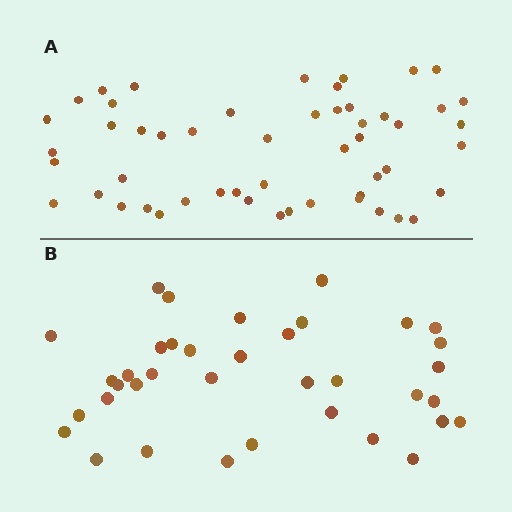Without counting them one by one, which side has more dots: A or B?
Region A (the top region) has more dots.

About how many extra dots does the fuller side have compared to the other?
Region A has approximately 15 more dots than region B.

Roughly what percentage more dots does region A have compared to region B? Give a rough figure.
About 40% more.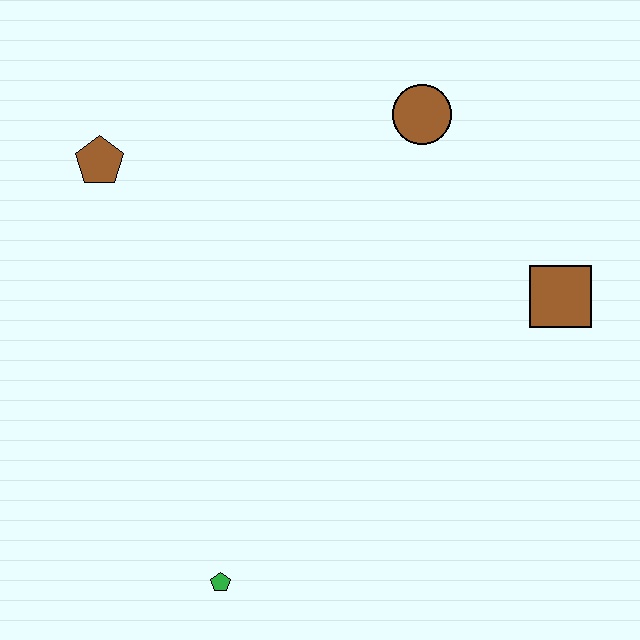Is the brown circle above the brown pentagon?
Yes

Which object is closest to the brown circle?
The brown square is closest to the brown circle.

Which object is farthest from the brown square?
The brown pentagon is farthest from the brown square.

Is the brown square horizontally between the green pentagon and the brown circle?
No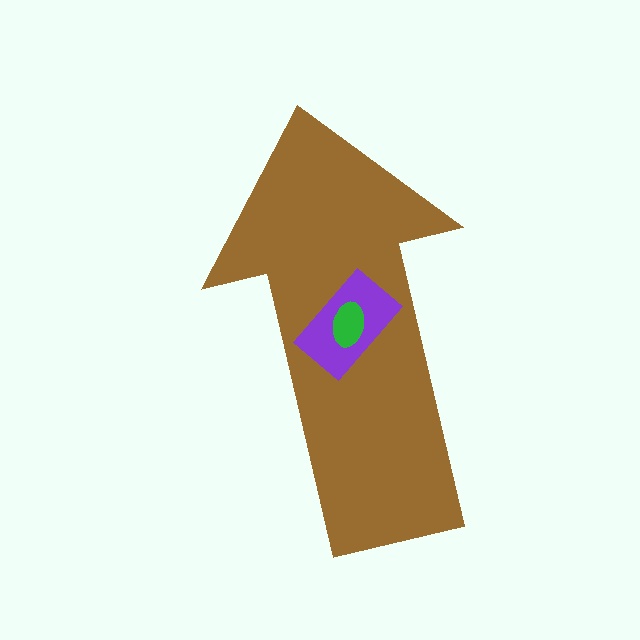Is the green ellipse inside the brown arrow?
Yes.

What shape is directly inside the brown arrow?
The purple rectangle.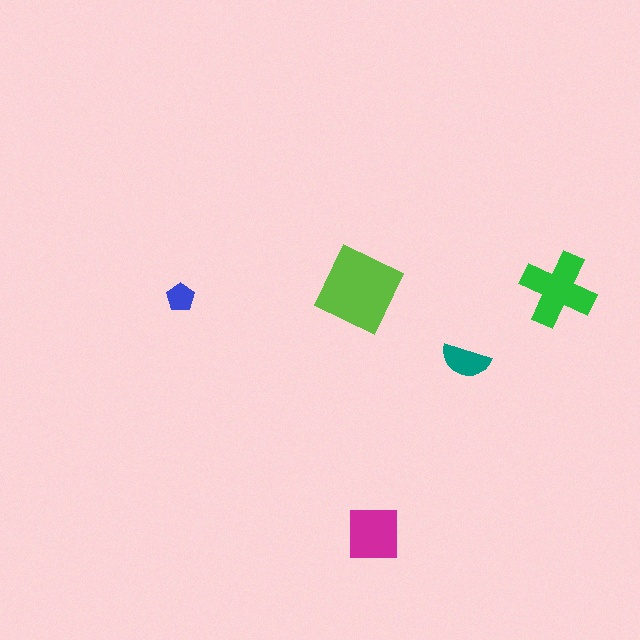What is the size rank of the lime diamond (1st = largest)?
1st.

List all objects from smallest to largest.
The blue pentagon, the teal semicircle, the magenta square, the green cross, the lime diamond.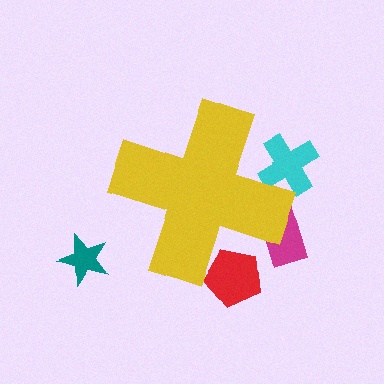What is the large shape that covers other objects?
A yellow cross.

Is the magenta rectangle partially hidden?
Yes, the magenta rectangle is partially hidden behind the yellow cross.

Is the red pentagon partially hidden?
Yes, the red pentagon is partially hidden behind the yellow cross.